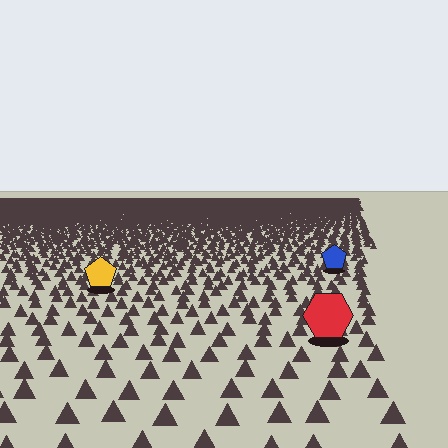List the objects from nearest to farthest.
From nearest to farthest: the red hexagon, the yellow pentagon, the blue pentagon.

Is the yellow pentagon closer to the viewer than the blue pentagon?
Yes. The yellow pentagon is closer — you can tell from the texture gradient: the ground texture is coarser near it.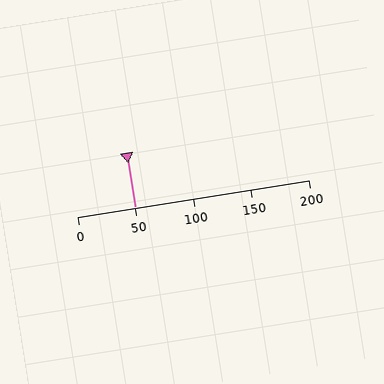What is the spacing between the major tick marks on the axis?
The major ticks are spaced 50 apart.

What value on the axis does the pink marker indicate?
The marker indicates approximately 50.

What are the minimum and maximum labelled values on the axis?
The axis runs from 0 to 200.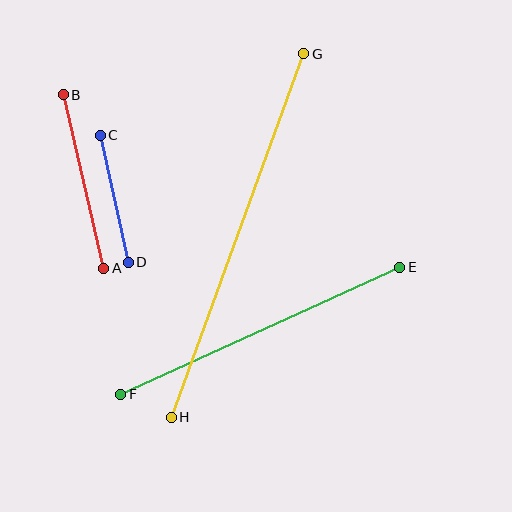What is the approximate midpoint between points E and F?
The midpoint is at approximately (260, 331) pixels.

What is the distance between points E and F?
The distance is approximately 307 pixels.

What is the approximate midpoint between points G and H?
The midpoint is at approximately (238, 235) pixels.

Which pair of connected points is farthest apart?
Points G and H are farthest apart.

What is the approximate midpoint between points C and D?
The midpoint is at approximately (114, 199) pixels.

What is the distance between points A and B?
The distance is approximately 178 pixels.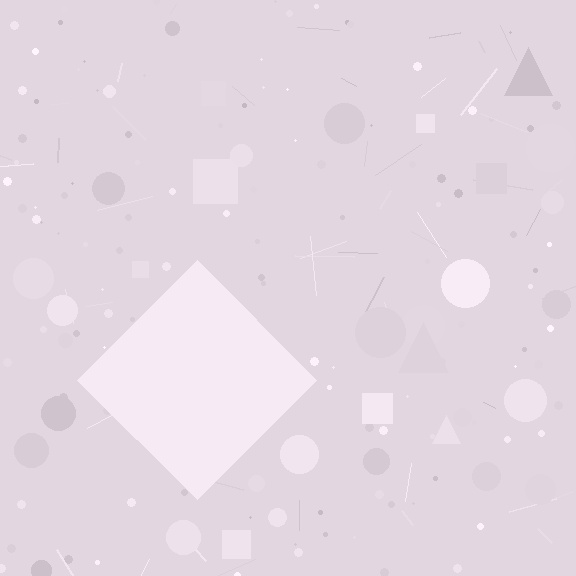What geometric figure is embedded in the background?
A diamond is embedded in the background.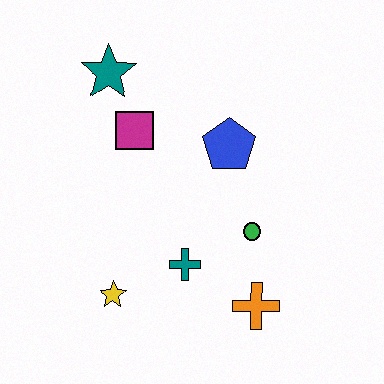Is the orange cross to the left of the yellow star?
No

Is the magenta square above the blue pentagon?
Yes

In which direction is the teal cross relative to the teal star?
The teal cross is below the teal star.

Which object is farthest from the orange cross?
The teal star is farthest from the orange cross.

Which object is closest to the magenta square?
The teal star is closest to the magenta square.